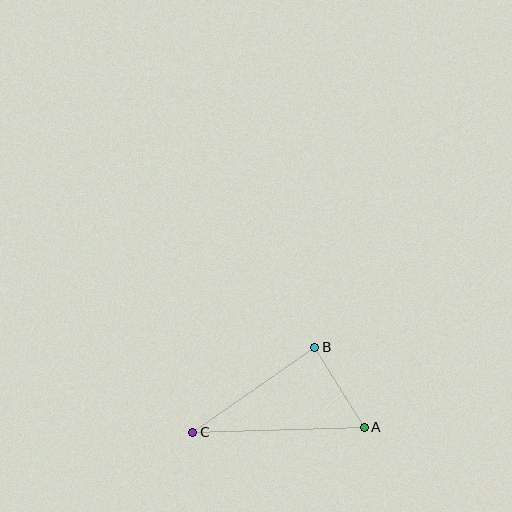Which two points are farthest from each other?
Points A and C are farthest from each other.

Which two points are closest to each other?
Points A and B are closest to each other.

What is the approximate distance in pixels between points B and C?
The distance between B and C is approximately 149 pixels.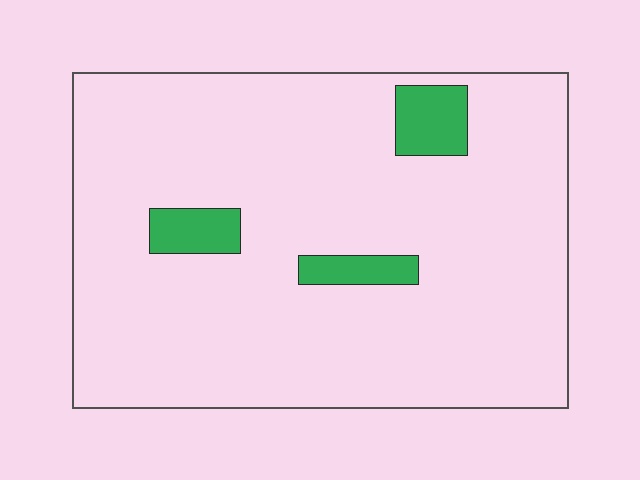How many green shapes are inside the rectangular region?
3.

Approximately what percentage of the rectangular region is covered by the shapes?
Approximately 10%.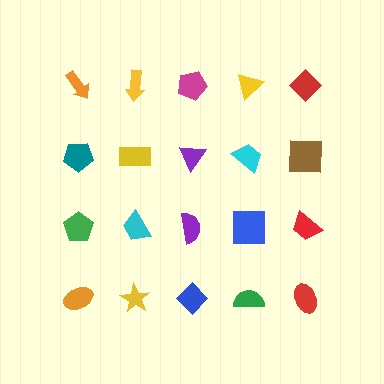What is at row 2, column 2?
A yellow rectangle.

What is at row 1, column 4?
A yellow triangle.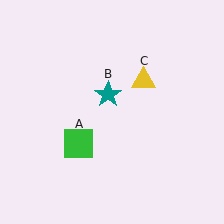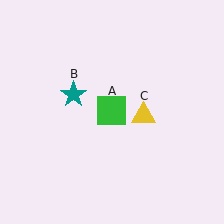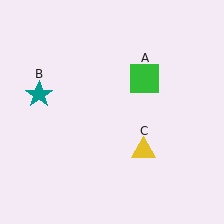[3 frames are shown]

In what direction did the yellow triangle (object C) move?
The yellow triangle (object C) moved down.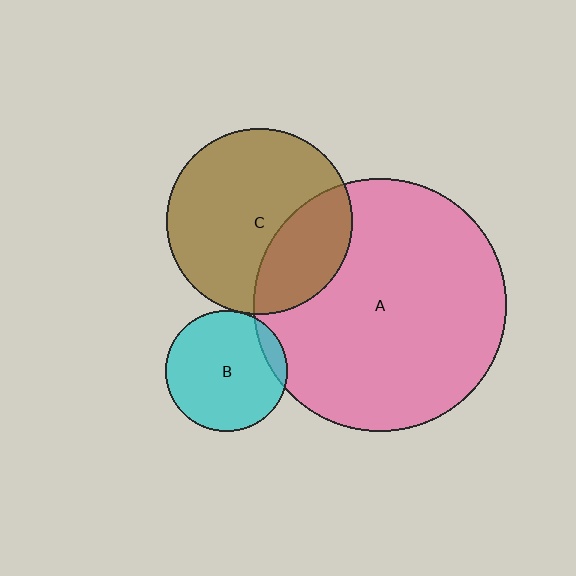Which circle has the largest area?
Circle A (pink).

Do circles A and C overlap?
Yes.